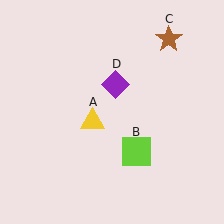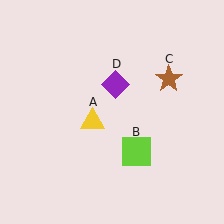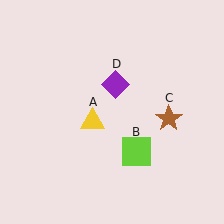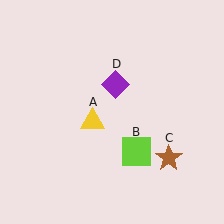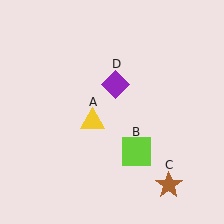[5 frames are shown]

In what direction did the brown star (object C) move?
The brown star (object C) moved down.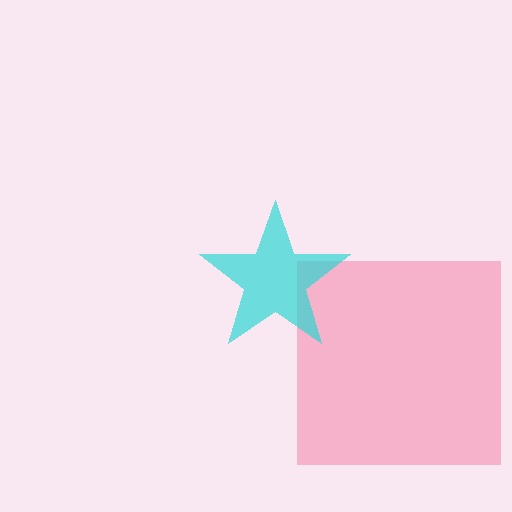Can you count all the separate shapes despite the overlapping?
Yes, there are 2 separate shapes.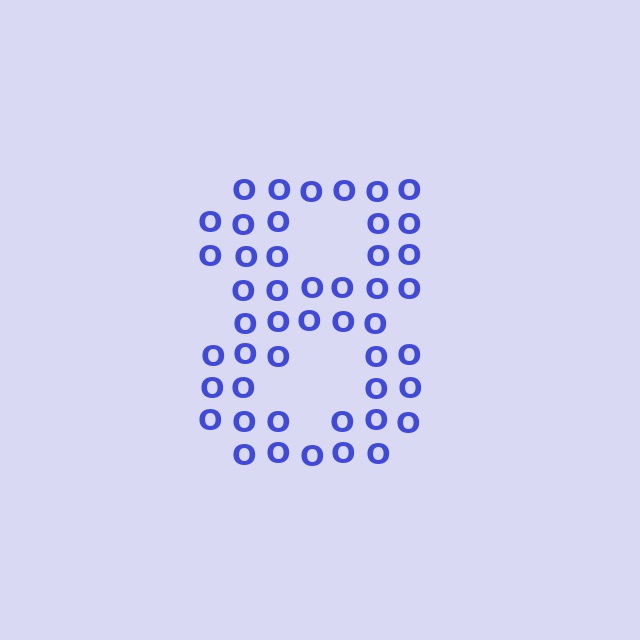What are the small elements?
The small elements are letter O's.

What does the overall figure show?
The overall figure shows the digit 8.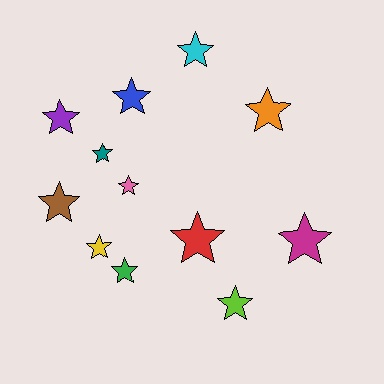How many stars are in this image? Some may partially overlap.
There are 12 stars.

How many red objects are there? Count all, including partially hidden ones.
There is 1 red object.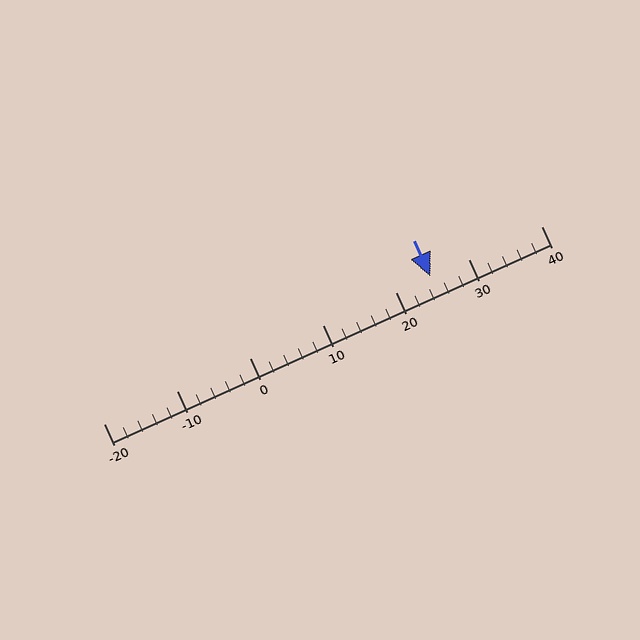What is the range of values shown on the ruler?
The ruler shows values from -20 to 40.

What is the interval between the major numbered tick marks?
The major tick marks are spaced 10 units apart.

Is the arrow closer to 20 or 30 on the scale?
The arrow is closer to 20.